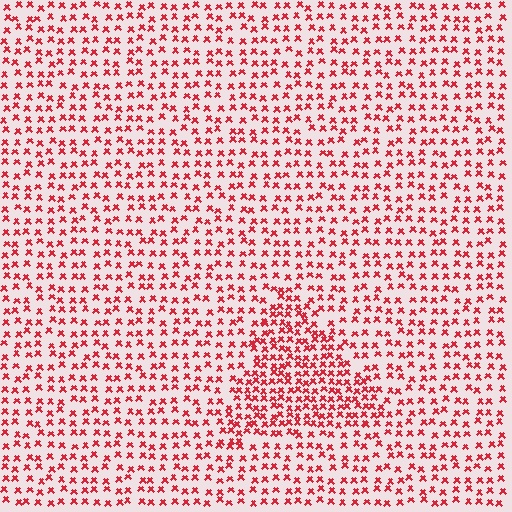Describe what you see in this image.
The image contains small red elements arranged at two different densities. A triangle-shaped region is visible where the elements are more densely packed than the surrounding area.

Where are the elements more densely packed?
The elements are more densely packed inside the triangle boundary.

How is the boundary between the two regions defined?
The boundary is defined by a change in element density (approximately 1.8x ratio). All elements are the same color, size, and shape.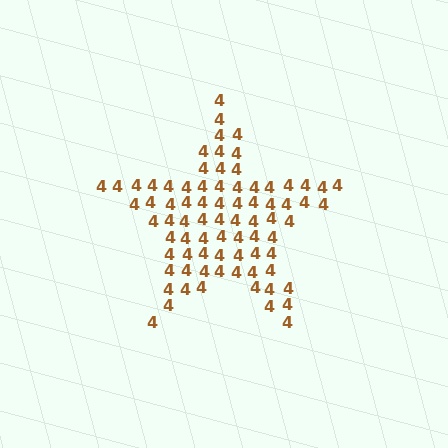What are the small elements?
The small elements are digit 4's.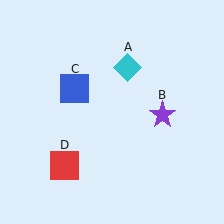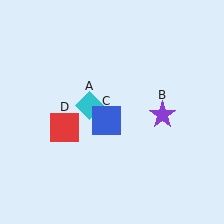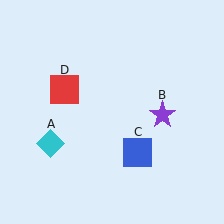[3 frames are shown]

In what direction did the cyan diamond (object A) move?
The cyan diamond (object A) moved down and to the left.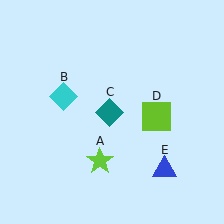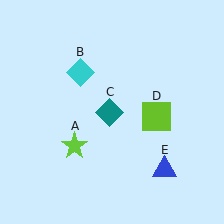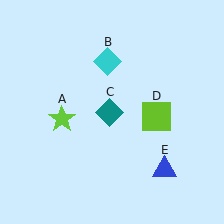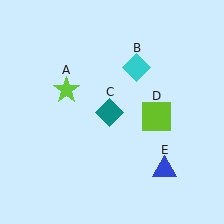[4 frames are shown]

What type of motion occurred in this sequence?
The lime star (object A), cyan diamond (object B) rotated clockwise around the center of the scene.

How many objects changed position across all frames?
2 objects changed position: lime star (object A), cyan diamond (object B).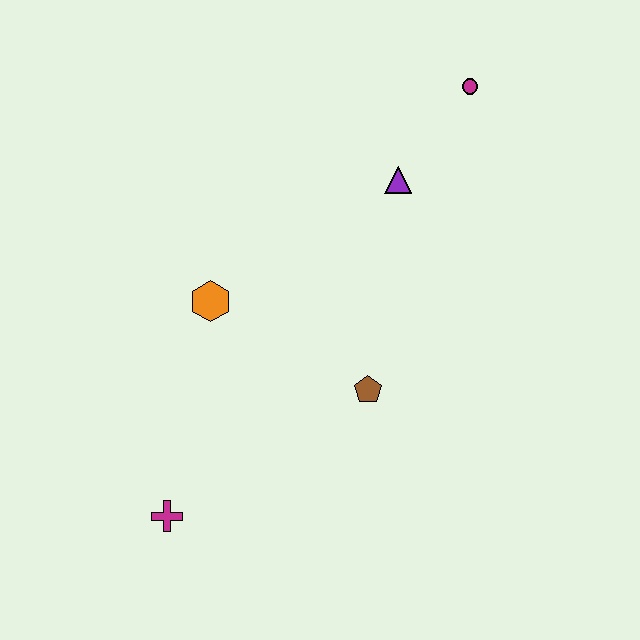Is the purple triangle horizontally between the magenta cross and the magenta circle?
Yes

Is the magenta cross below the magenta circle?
Yes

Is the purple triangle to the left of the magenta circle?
Yes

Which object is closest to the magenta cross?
The orange hexagon is closest to the magenta cross.